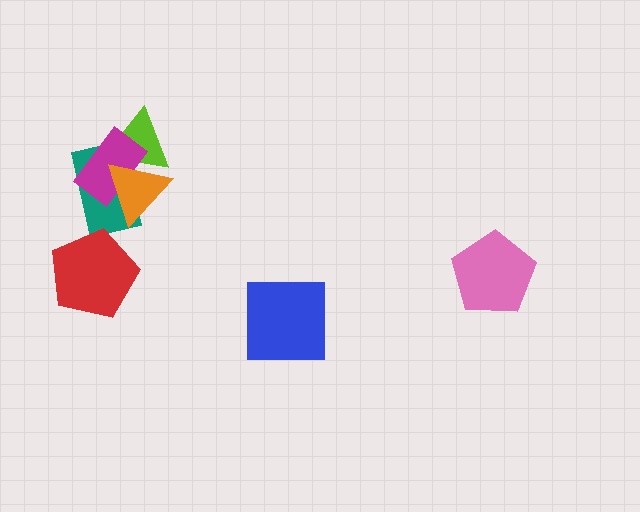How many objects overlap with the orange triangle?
3 objects overlap with the orange triangle.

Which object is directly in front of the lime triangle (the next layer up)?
The teal rectangle is directly in front of the lime triangle.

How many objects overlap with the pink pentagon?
0 objects overlap with the pink pentagon.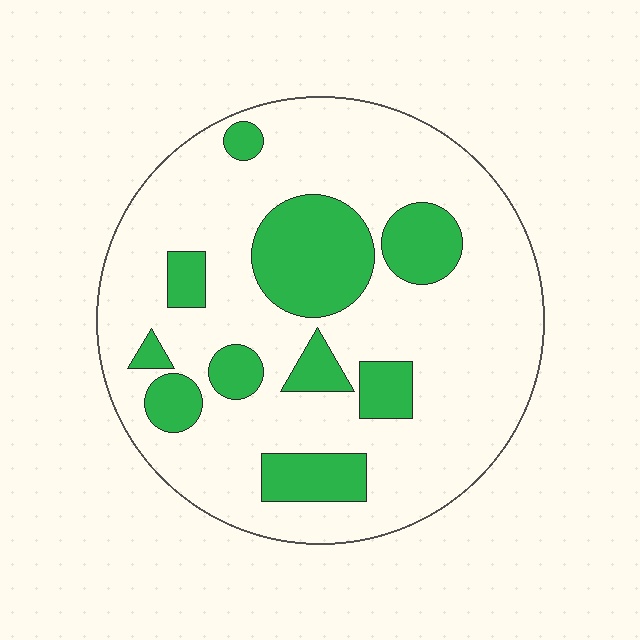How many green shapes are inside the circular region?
10.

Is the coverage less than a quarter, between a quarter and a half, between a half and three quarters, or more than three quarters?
Less than a quarter.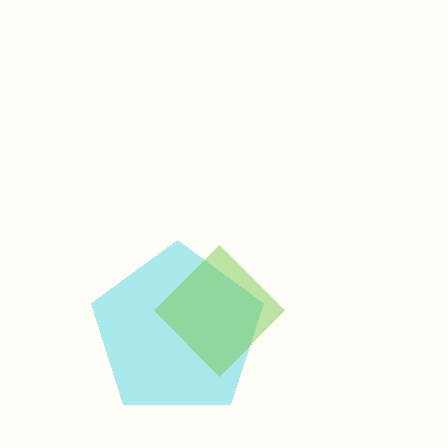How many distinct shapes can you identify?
There are 2 distinct shapes: a cyan pentagon, a lime diamond.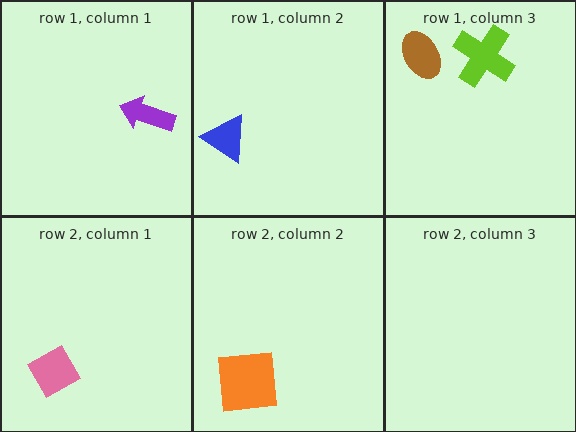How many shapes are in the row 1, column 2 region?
1.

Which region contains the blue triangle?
The row 1, column 2 region.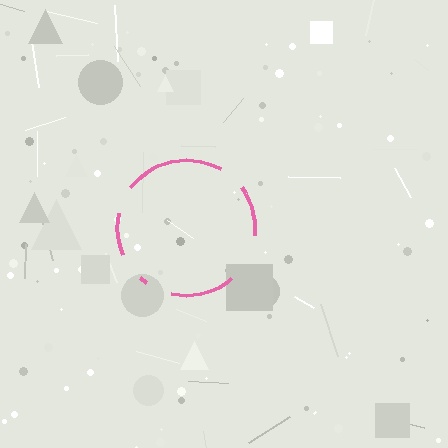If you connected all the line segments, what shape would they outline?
They would outline a circle.